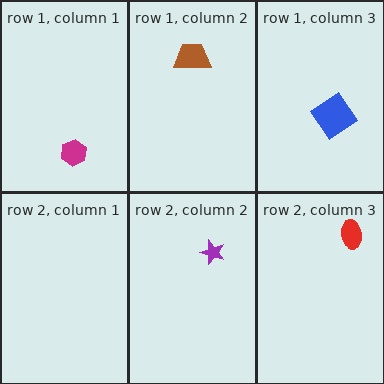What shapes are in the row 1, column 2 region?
The brown trapezoid.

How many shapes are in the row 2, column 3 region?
1.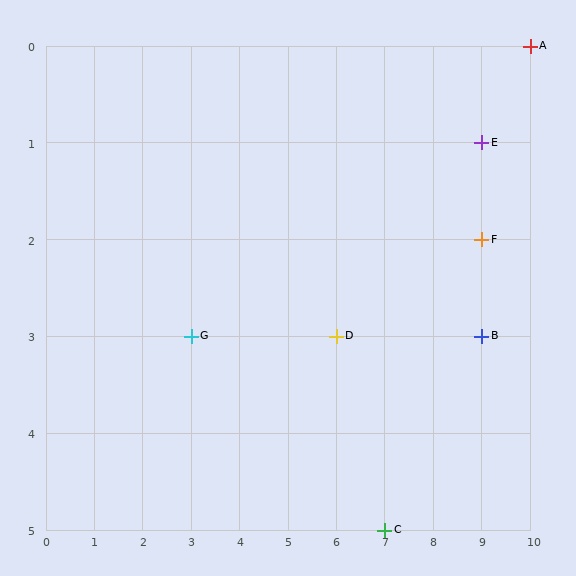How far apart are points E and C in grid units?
Points E and C are 2 columns and 4 rows apart (about 4.5 grid units diagonally).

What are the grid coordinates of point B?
Point B is at grid coordinates (9, 3).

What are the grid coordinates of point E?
Point E is at grid coordinates (9, 1).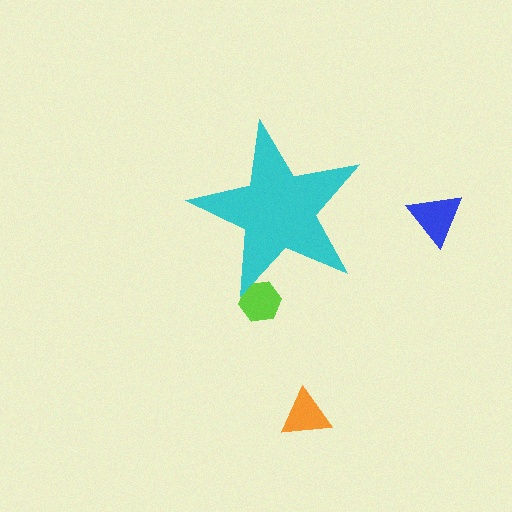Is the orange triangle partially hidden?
No, the orange triangle is fully visible.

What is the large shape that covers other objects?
A cyan star.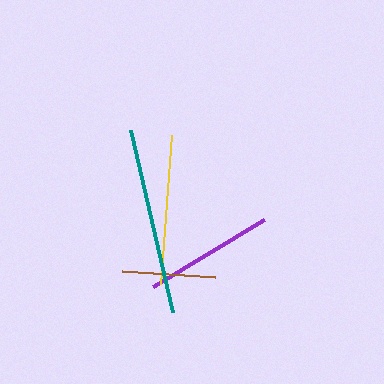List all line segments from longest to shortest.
From longest to shortest: teal, yellow, purple, brown.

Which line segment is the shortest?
The brown line is the shortest at approximately 93 pixels.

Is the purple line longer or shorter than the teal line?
The teal line is longer than the purple line.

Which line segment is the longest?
The teal line is the longest at approximately 187 pixels.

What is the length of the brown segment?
The brown segment is approximately 93 pixels long.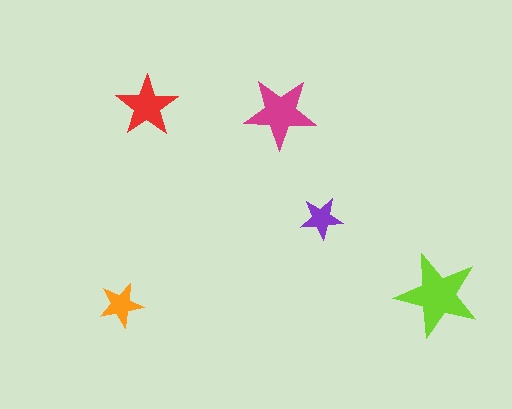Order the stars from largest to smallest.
the lime one, the magenta one, the red one, the orange one, the purple one.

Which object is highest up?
The red star is topmost.